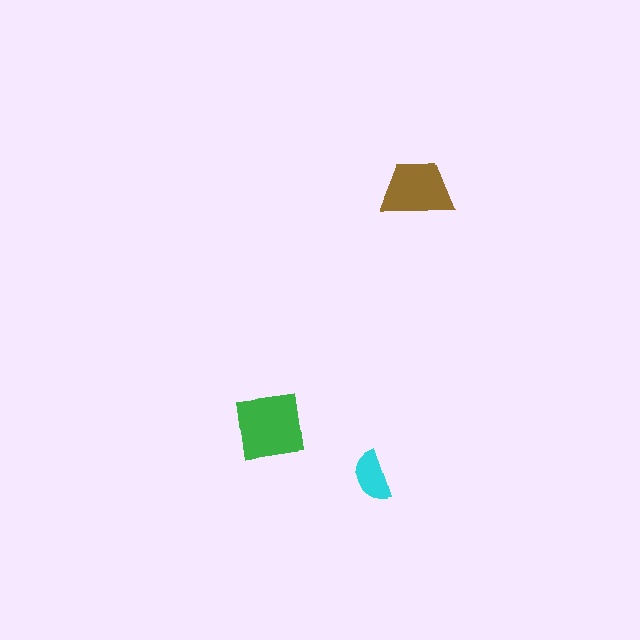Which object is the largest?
The green square.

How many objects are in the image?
There are 3 objects in the image.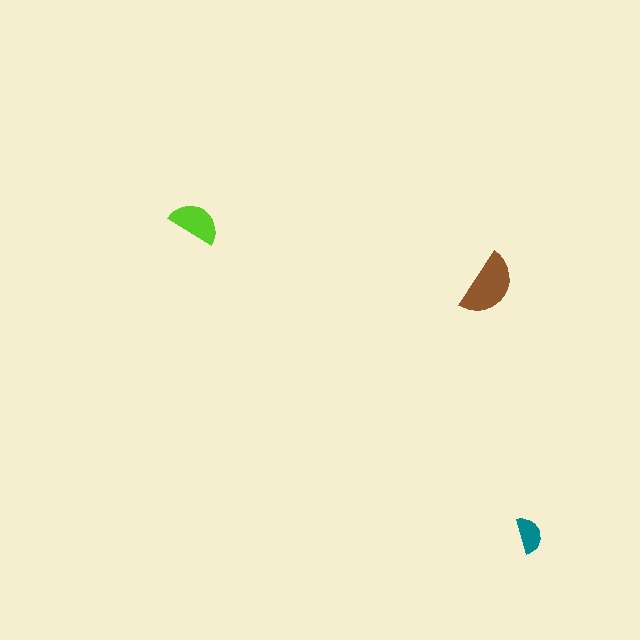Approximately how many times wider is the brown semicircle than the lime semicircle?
About 1.5 times wider.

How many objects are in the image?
There are 3 objects in the image.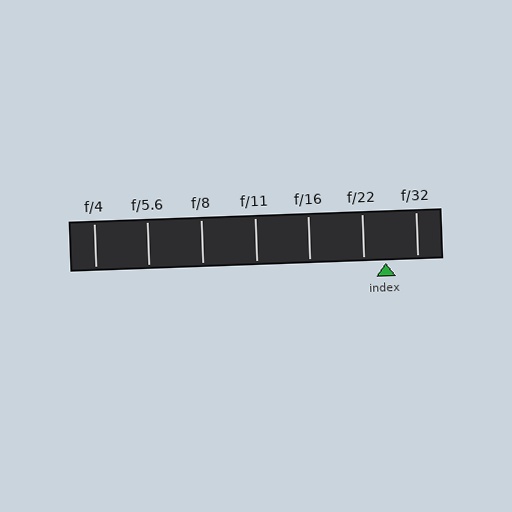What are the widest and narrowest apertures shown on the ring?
The widest aperture shown is f/4 and the narrowest is f/32.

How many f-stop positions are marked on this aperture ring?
There are 7 f-stop positions marked.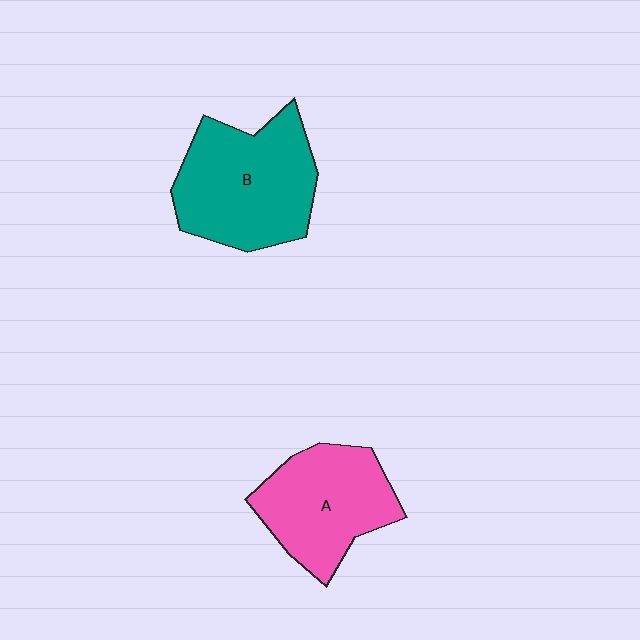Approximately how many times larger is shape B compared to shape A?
Approximately 1.2 times.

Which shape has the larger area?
Shape B (teal).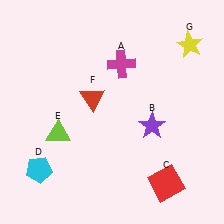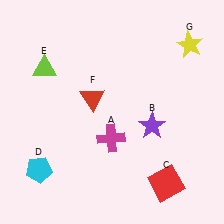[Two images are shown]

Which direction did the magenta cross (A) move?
The magenta cross (A) moved down.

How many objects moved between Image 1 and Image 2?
2 objects moved between the two images.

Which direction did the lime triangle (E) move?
The lime triangle (E) moved up.